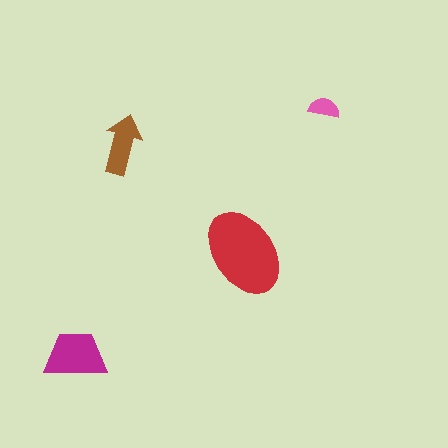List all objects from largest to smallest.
The red ellipse, the magenta trapezoid, the brown arrow, the pink semicircle.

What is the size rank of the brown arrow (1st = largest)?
3rd.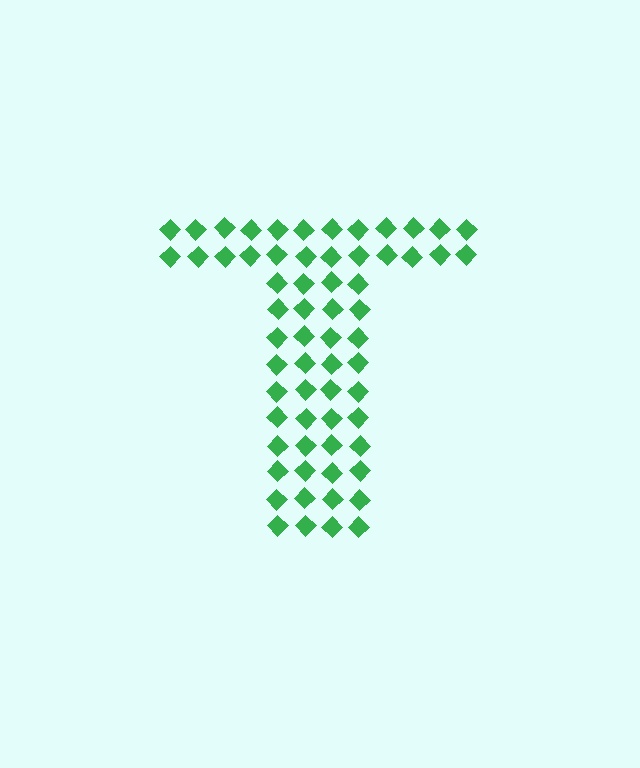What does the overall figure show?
The overall figure shows the letter T.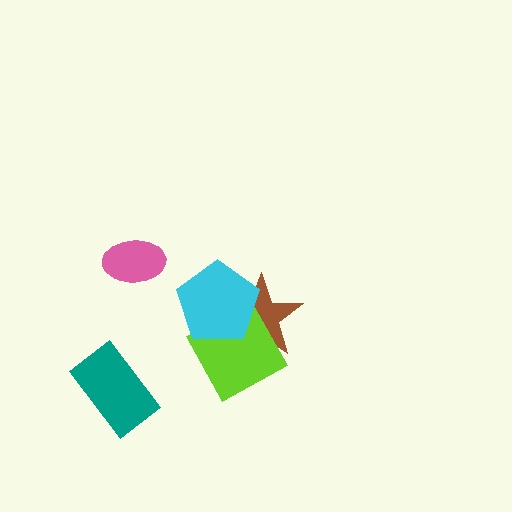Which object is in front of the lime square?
The cyan pentagon is in front of the lime square.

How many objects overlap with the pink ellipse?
0 objects overlap with the pink ellipse.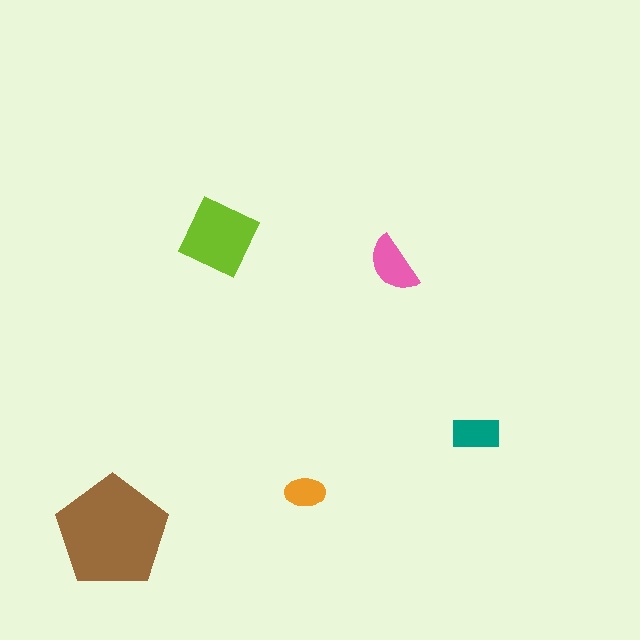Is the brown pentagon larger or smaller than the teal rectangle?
Larger.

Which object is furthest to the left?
The brown pentagon is leftmost.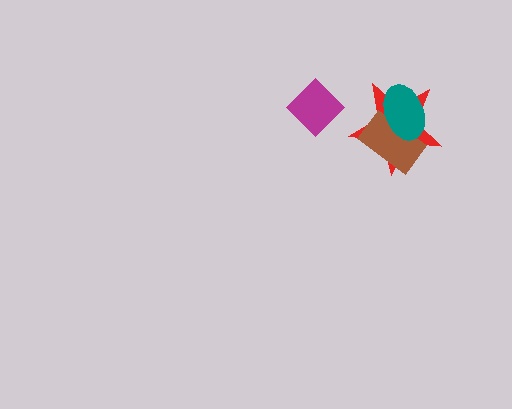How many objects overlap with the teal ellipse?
2 objects overlap with the teal ellipse.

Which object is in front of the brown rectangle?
The teal ellipse is in front of the brown rectangle.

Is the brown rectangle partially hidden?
Yes, it is partially covered by another shape.